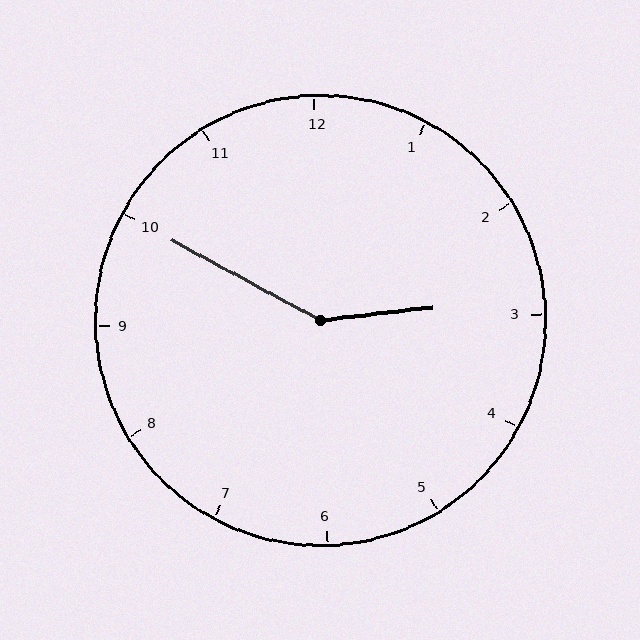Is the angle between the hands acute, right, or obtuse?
It is obtuse.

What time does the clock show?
2:50.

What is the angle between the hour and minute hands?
Approximately 145 degrees.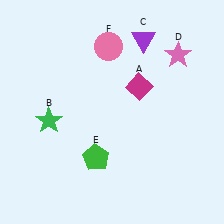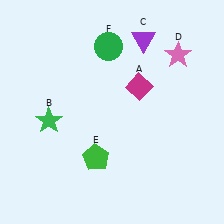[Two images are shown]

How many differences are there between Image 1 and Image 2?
There is 1 difference between the two images.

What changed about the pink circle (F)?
In Image 1, F is pink. In Image 2, it changed to green.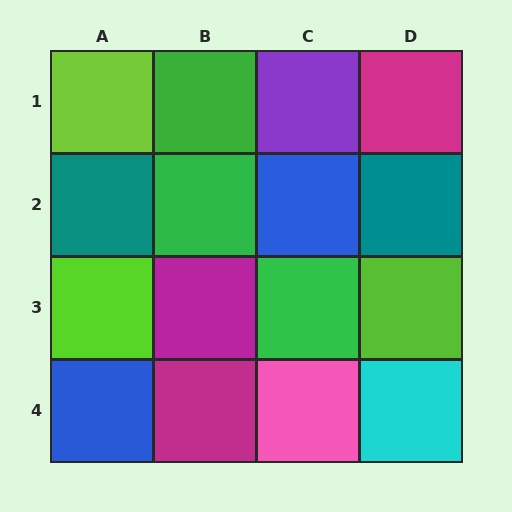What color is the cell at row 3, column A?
Lime.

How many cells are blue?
2 cells are blue.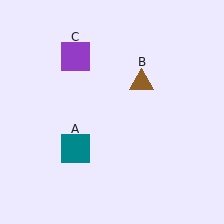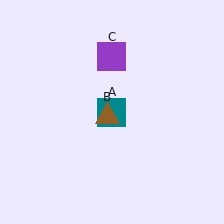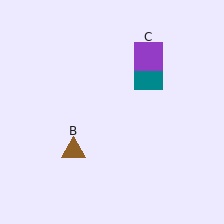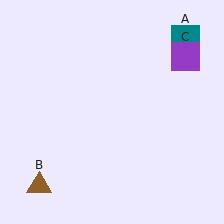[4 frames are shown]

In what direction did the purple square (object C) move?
The purple square (object C) moved right.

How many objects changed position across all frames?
3 objects changed position: teal square (object A), brown triangle (object B), purple square (object C).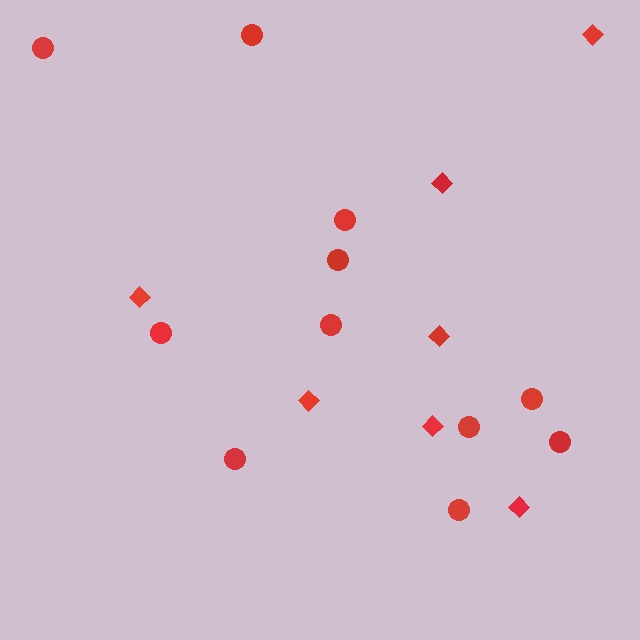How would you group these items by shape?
There are 2 groups: one group of diamonds (7) and one group of circles (11).